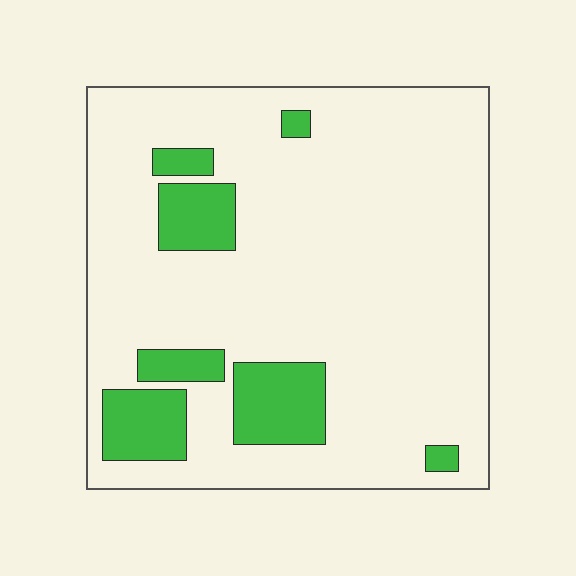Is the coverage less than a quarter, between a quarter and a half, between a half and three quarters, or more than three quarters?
Less than a quarter.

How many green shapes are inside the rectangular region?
7.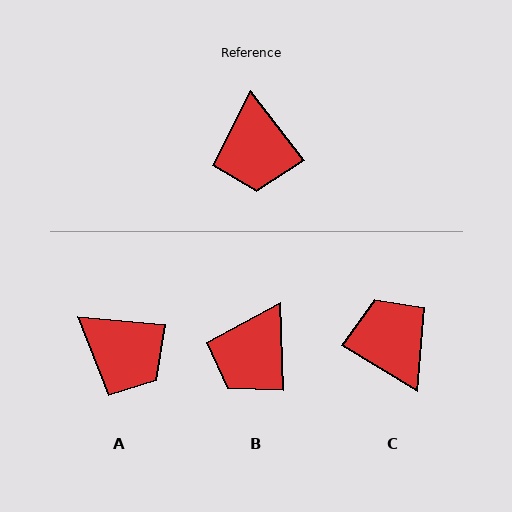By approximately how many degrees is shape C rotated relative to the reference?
Approximately 159 degrees clockwise.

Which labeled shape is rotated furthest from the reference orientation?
C, about 159 degrees away.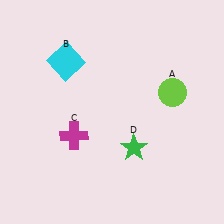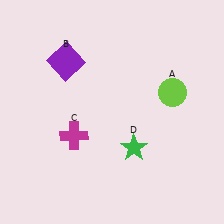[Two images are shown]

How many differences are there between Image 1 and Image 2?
There is 1 difference between the two images.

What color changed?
The square (B) changed from cyan in Image 1 to purple in Image 2.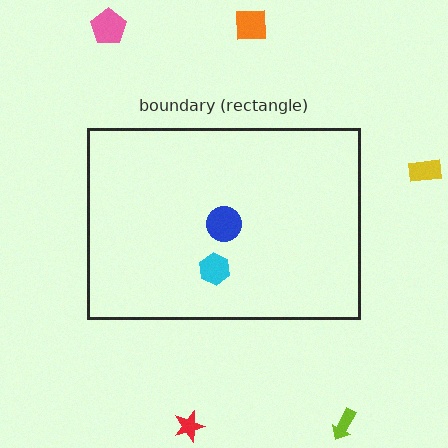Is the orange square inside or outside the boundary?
Outside.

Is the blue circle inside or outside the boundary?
Inside.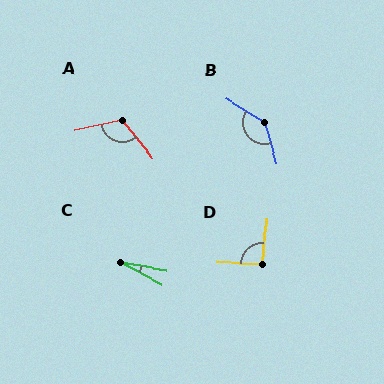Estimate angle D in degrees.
Approximately 92 degrees.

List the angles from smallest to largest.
C (17°), D (92°), A (117°), B (137°).